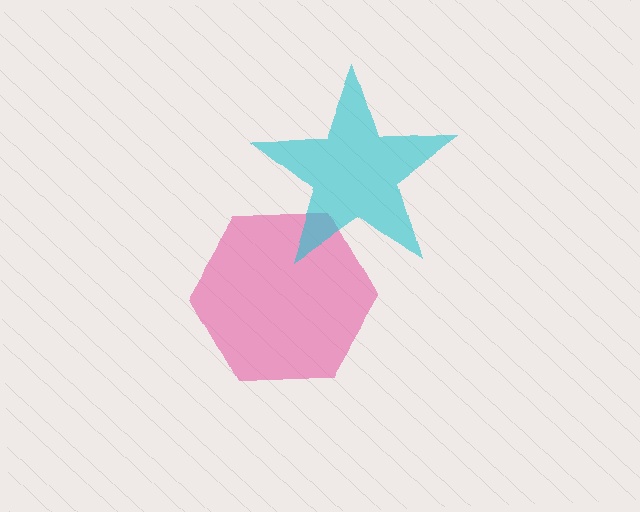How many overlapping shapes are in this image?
There are 2 overlapping shapes in the image.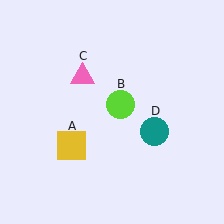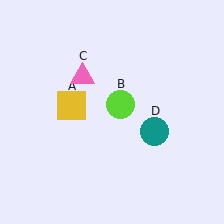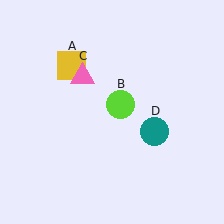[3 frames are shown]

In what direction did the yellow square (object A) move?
The yellow square (object A) moved up.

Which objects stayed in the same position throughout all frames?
Lime circle (object B) and pink triangle (object C) and teal circle (object D) remained stationary.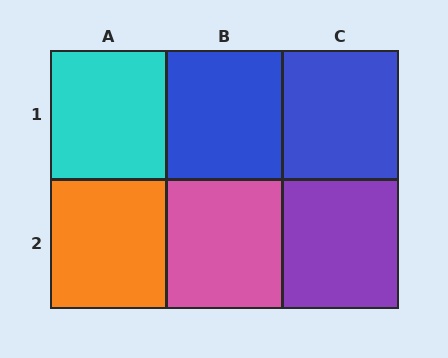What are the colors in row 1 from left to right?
Cyan, blue, blue.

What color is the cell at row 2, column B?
Pink.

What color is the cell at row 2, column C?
Purple.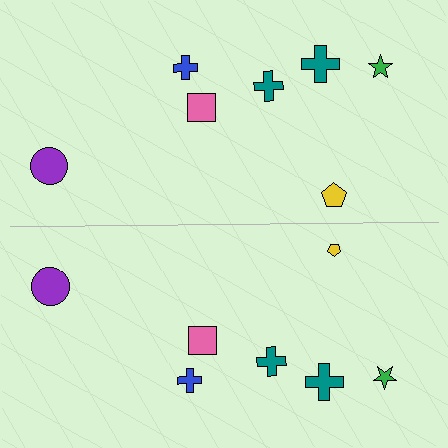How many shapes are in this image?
There are 14 shapes in this image.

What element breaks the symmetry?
The yellow pentagon on the bottom side has a different size than its mirror counterpart.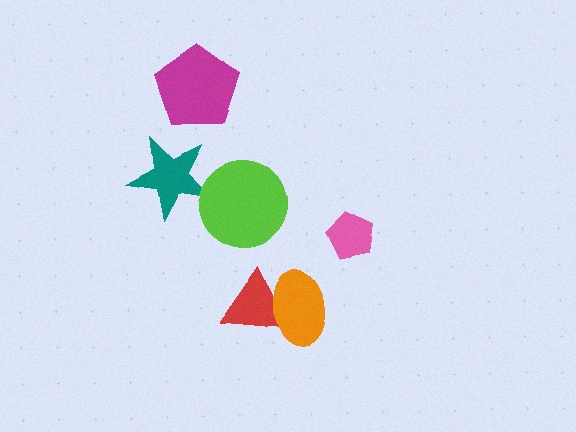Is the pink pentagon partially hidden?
No, no other shape covers it.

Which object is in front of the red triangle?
The orange ellipse is in front of the red triangle.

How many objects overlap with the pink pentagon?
0 objects overlap with the pink pentagon.